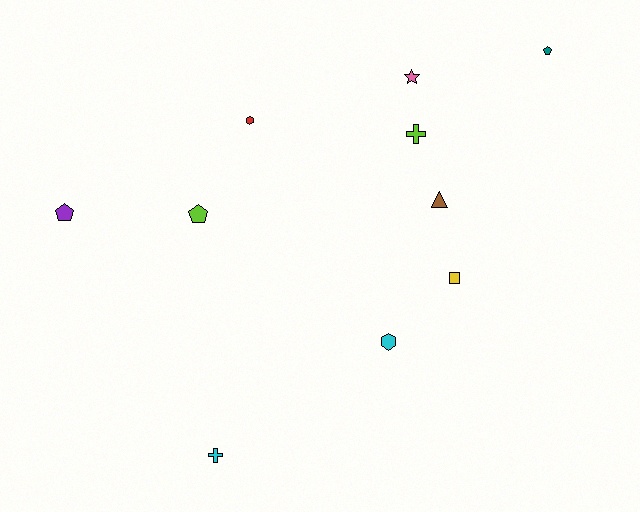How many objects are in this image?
There are 10 objects.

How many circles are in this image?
There are no circles.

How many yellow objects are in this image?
There is 1 yellow object.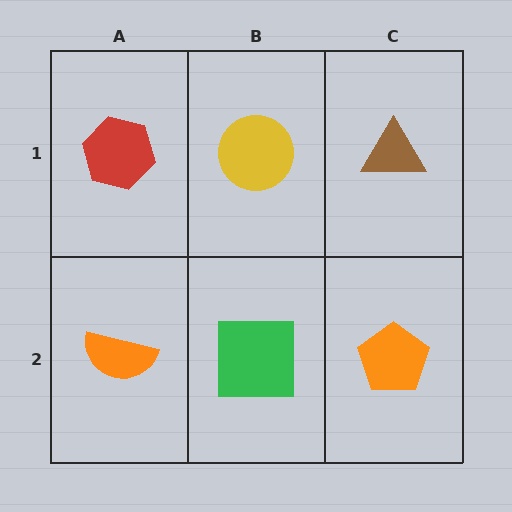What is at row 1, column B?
A yellow circle.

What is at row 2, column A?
An orange semicircle.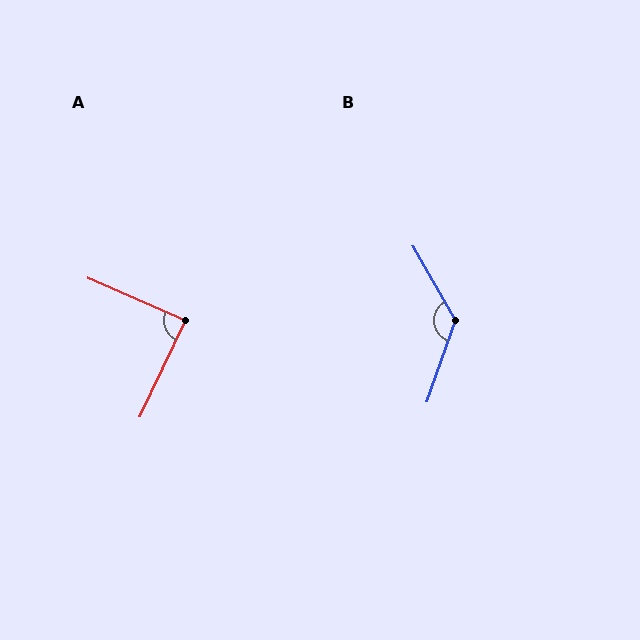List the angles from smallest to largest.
A (88°), B (131°).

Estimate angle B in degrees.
Approximately 131 degrees.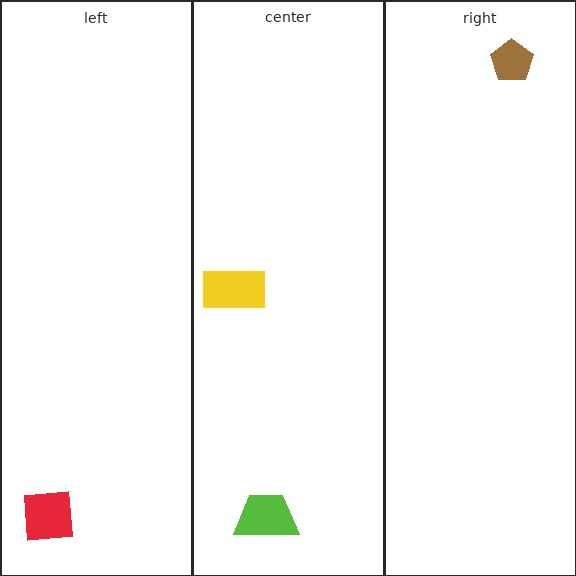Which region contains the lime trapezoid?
The center region.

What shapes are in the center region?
The lime trapezoid, the yellow rectangle.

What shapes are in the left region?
The red square.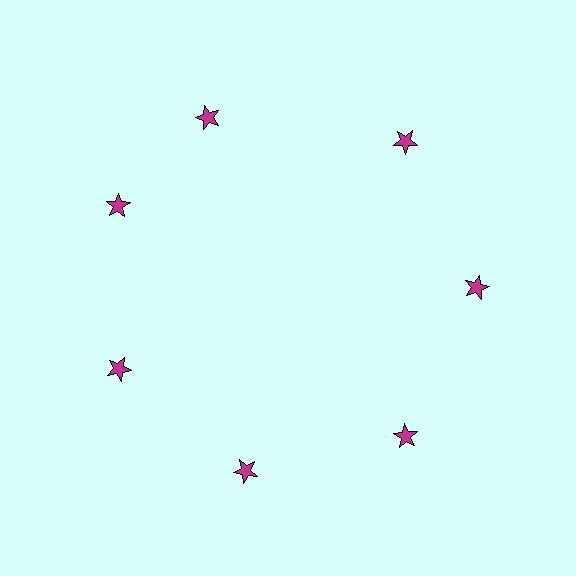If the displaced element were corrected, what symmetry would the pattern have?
It would have 7-fold rotational symmetry — the pattern would map onto itself every 51 degrees.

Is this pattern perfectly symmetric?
No. The 7 magenta stars are arranged in a ring, but one element near the 12 o'clock position is rotated out of alignment along the ring, breaking the 7-fold rotational symmetry.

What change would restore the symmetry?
The symmetry would be restored by rotating it back into even spacing with its neighbors so that all 7 stars sit at equal angles and equal distance from the center.